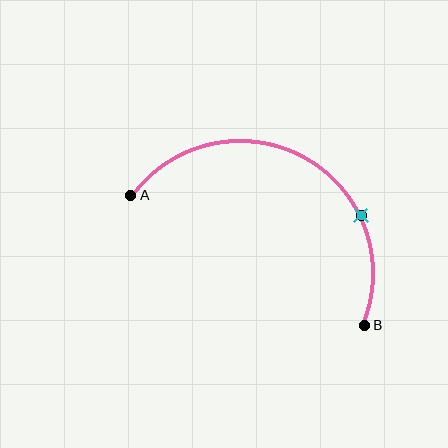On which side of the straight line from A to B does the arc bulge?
The arc bulges above the straight line connecting A and B.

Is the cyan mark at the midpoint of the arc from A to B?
No. The cyan mark lies on the arc but is closer to endpoint B. The arc midpoint would be at the point on the curve equidistant along the arc from both A and B.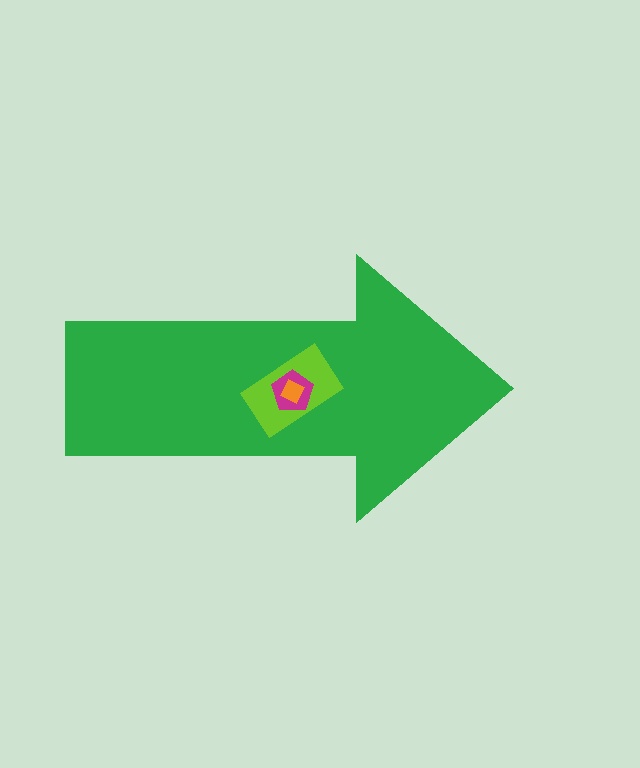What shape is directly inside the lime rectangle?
The magenta pentagon.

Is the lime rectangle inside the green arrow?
Yes.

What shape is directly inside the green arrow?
The lime rectangle.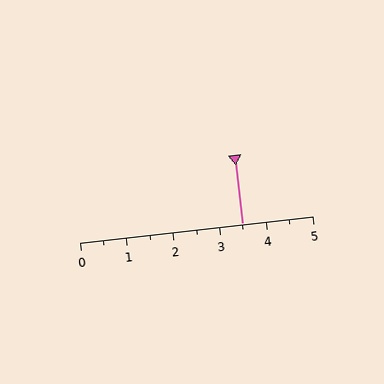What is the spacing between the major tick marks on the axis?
The major ticks are spaced 1 apart.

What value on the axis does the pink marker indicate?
The marker indicates approximately 3.5.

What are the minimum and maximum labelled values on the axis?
The axis runs from 0 to 5.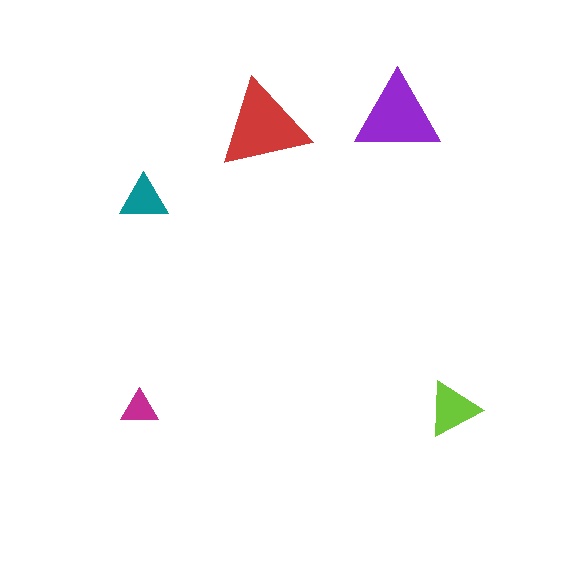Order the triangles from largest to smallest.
the red one, the purple one, the lime one, the teal one, the magenta one.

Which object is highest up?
The purple triangle is topmost.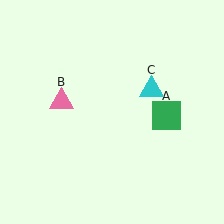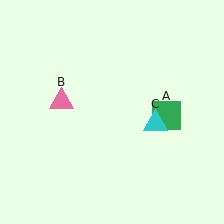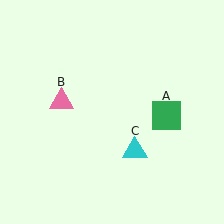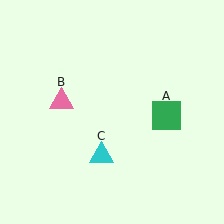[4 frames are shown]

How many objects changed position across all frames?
1 object changed position: cyan triangle (object C).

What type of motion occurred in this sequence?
The cyan triangle (object C) rotated clockwise around the center of the scene.